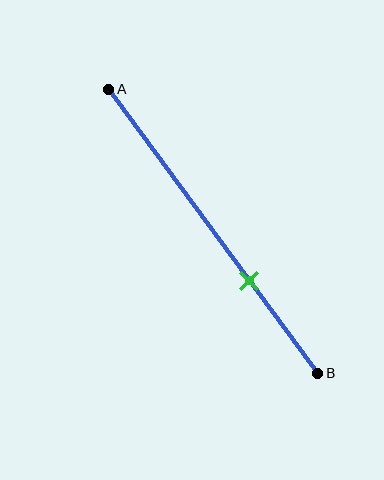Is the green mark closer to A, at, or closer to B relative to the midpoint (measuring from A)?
The green mark is closer to point B than the midpoint of segment AB.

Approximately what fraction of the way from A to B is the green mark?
The green mark is approximately 65% of the way from A to B.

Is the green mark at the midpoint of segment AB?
No, the mark is at about 65% from A, not at the 50% midpoint.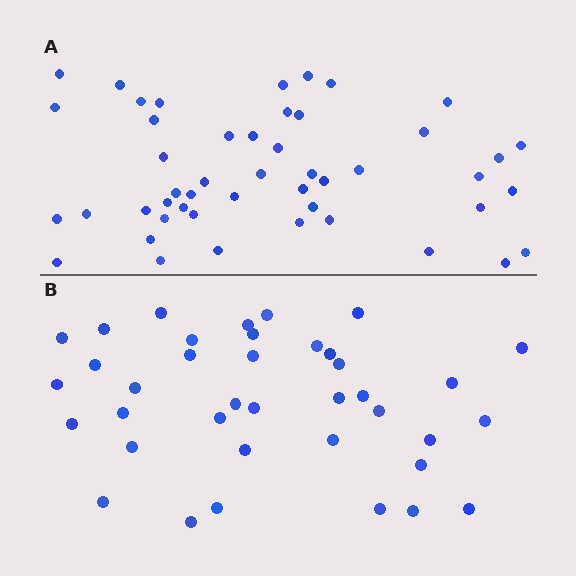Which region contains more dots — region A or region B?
Region A (the top region) has more dots.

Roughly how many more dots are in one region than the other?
Region A has roughly 10 or so more dots than region B.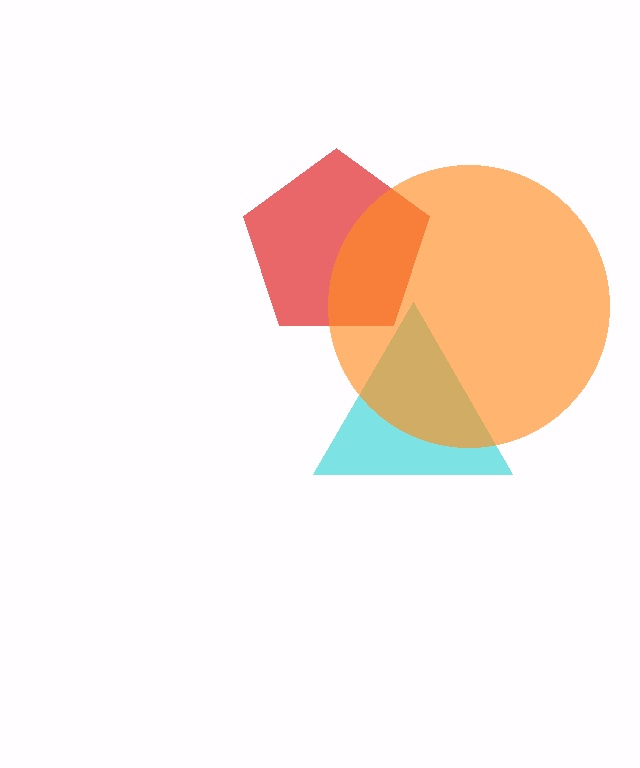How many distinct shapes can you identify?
There are 3 distinct shapes: a cyan triangle, a red pentagon, an orange circle.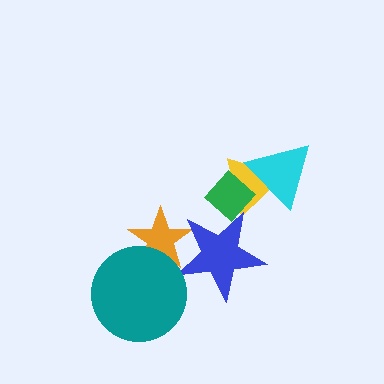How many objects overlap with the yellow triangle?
2 objects overlap with the yellow triangle.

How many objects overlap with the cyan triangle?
2 objects overlap with the cyan triangle.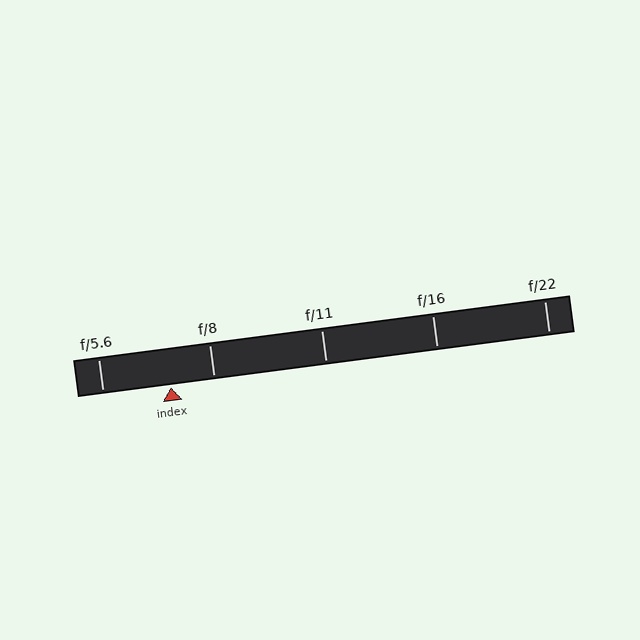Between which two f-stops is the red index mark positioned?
The index mark is between f/5.6 and f/8.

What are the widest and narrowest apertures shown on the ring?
The widest aperture shown is f/5.6 and the narrowest is f/22.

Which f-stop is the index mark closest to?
The index mark is closest to f/8.